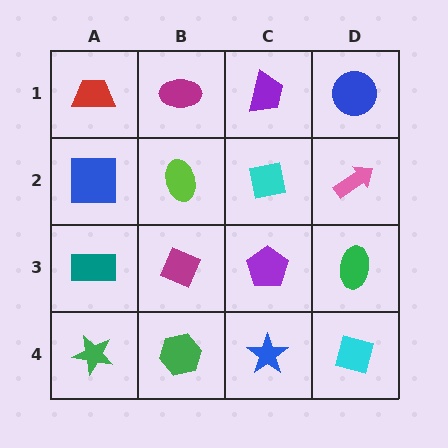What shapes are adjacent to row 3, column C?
A cyan square (row 2, column C), a blue star (row 4, column C), a magenta diamond (row 3, column B), a green ellipse (row 3, column D).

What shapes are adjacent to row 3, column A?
A blue square (row 2, column A), a green star (row 4, column A), a magenta diamond (row 3, column B).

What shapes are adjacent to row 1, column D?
A pink arrow (row 2, column D), a purple trapezoid (row 1, column C).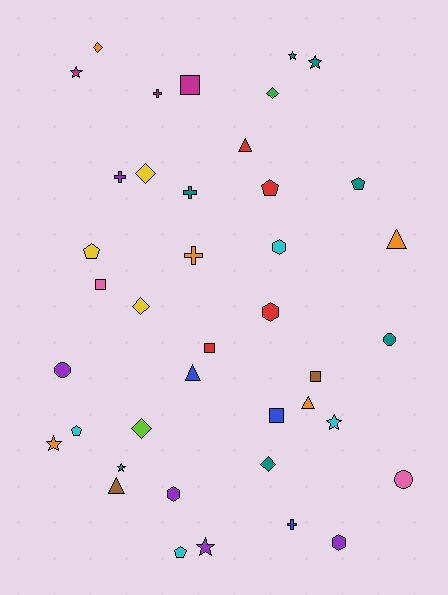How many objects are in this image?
There are 40 objects.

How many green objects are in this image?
There is 1 green object.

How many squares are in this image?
There are 5 squares.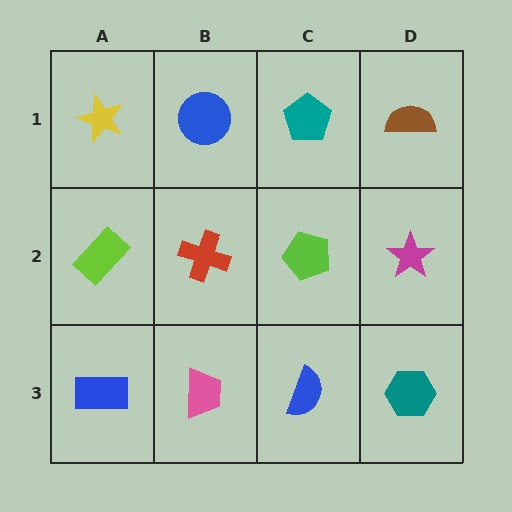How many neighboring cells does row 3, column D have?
2.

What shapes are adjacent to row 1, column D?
A magenta star (row 2, column D), a teal pentagon (row 1, column C).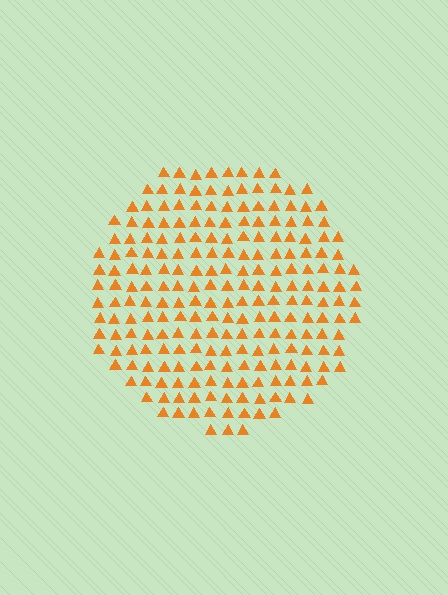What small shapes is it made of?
It is made of small triangles.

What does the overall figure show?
The overall figure shows a circle.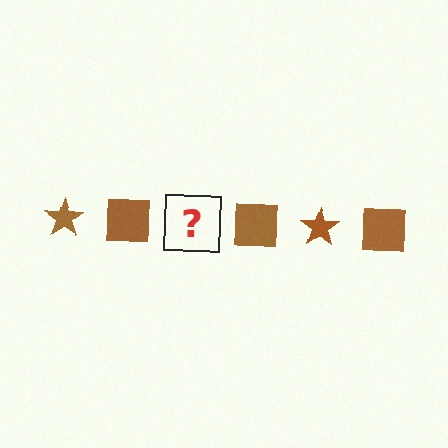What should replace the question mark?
The question mark should be replaced with a brown star.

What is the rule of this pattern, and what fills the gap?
The rule is that the pattern cycles through star, square shapes in brown. The gap should be filled with a brown star.